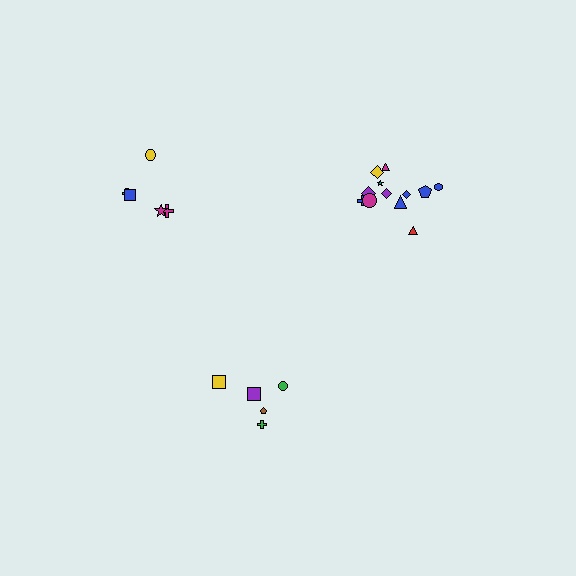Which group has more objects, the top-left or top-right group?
The top-right group.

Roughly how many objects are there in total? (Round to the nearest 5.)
Roughly 20 objects in total.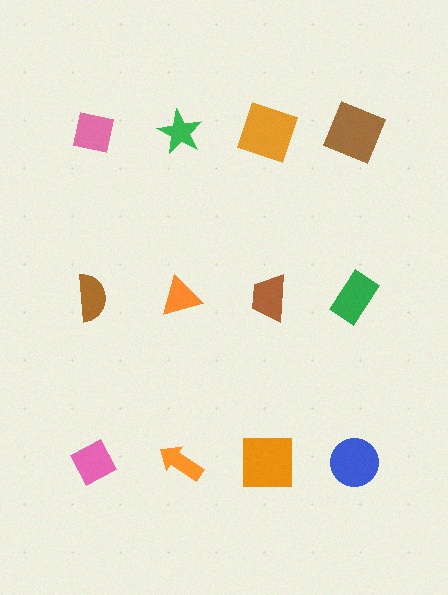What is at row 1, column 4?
A brown square.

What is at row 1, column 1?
A pink square.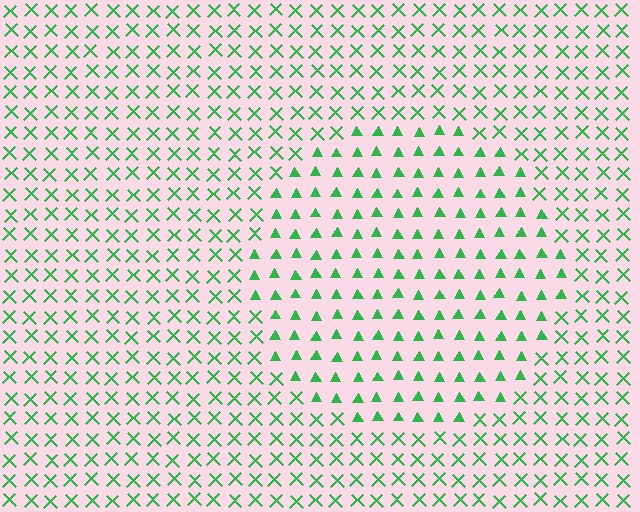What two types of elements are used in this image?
The image uses triangles inside the circle region and X marks outside it.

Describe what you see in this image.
The image is filled with small green elements arranged in a uniform grid. A circle-shaped region contains triangles, while the surrounding area contains X marks. The boundary is defined purely by the change in element shape.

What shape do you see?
I see a circle.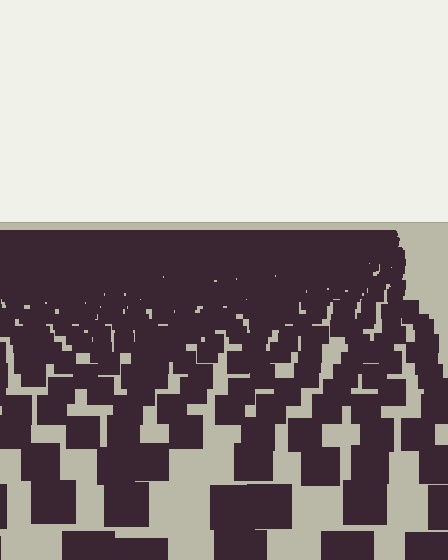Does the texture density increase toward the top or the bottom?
Density increases toward the top.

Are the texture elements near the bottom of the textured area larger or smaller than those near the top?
Larger. Near the bottom, elements are closer to the viewer and appear at a bigger on-screen size.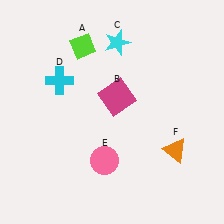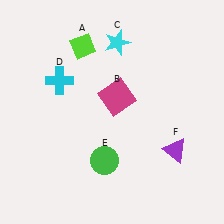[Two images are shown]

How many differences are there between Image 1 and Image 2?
There are 2 differences between the two images.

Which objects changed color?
E changed from pink to green. F changed from orange to purple.